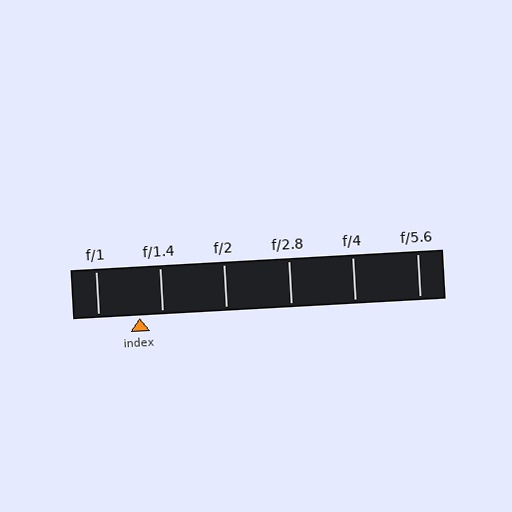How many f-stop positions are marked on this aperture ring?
There are 6 f-stop positions marked.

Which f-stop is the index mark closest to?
The index mark is closest to f/1.4.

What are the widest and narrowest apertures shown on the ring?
The widest aperture shown is f/1 and the narrowest is f/5.6.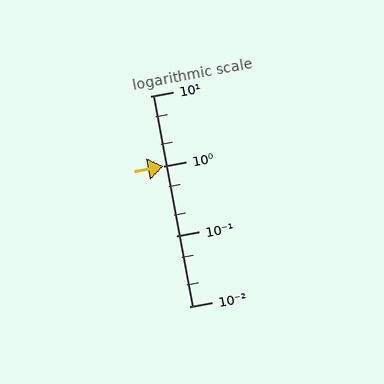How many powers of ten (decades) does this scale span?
The scale spans 3 decades, from 0.01 to 10.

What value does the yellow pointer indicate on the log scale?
The pointer indicates approximately 1.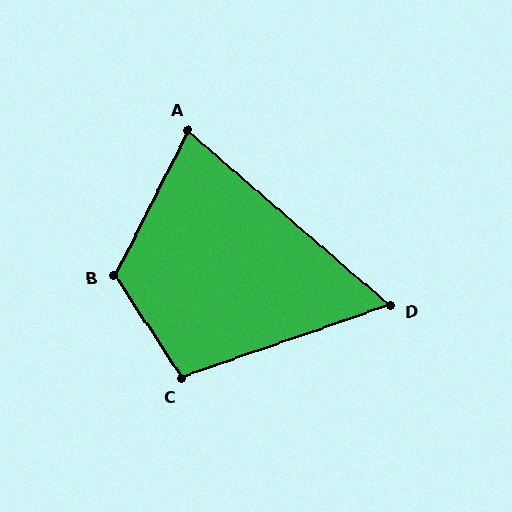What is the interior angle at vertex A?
Approximately 76 degrees (acute).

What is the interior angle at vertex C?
Approximately 104 degrees (obtuse).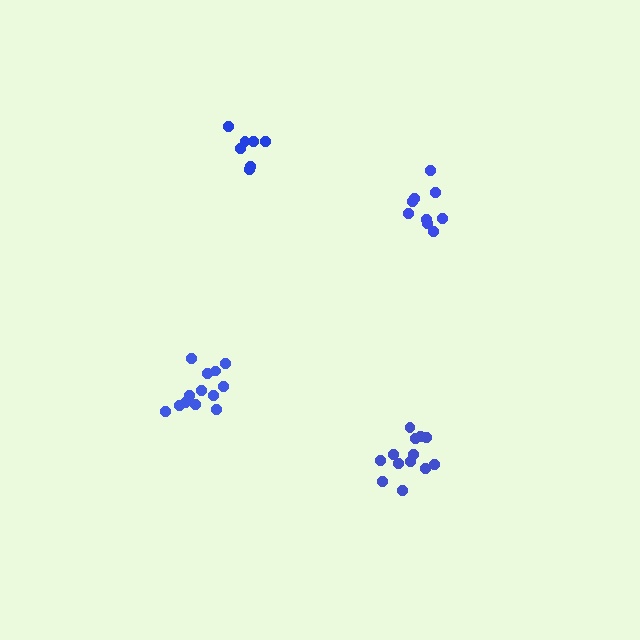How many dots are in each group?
Group 1: 9 dots, Group 2: 13 dots, Group 3: 13 dots, Group 4: 7 dots (42 total).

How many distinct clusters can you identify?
There are 4 distinct clusters.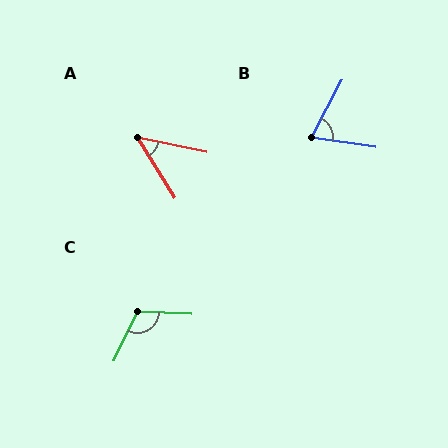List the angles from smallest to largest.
A (47°), B (71°), C (114°).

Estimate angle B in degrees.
Approximately 71 degrees.